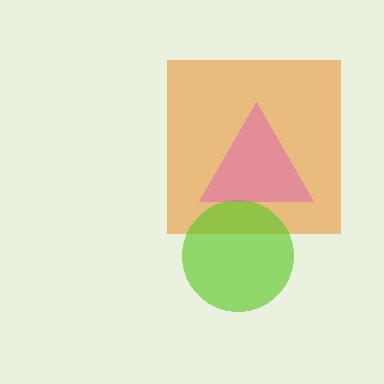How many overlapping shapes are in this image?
There are 3 overlapping shapes in the image.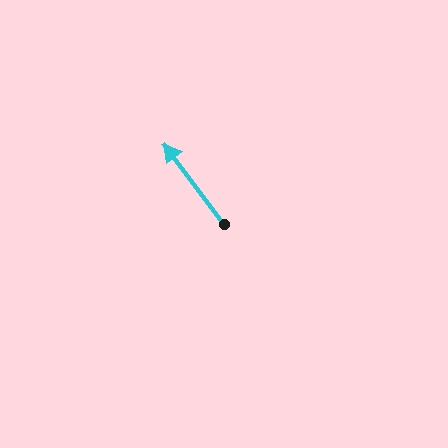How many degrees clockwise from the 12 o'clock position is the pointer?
Approximately 323 degrees.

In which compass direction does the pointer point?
Northwest.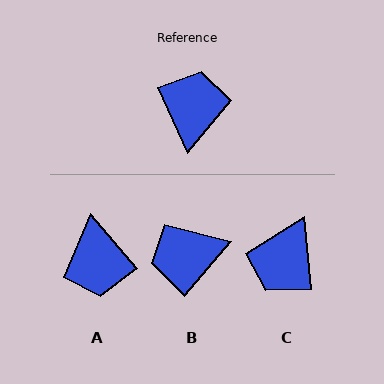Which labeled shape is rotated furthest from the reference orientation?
A, about 163 degrees away.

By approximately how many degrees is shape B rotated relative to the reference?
Approximately 116 degrees counter-clockwise.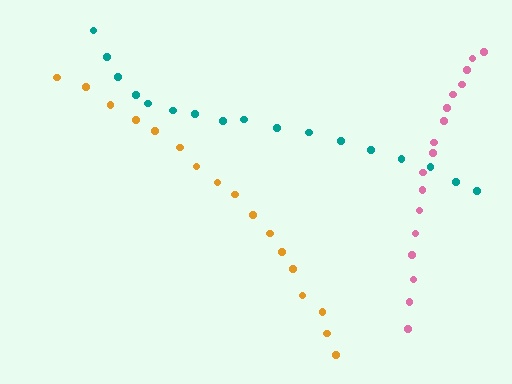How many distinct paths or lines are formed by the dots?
There are 3 distinct paths.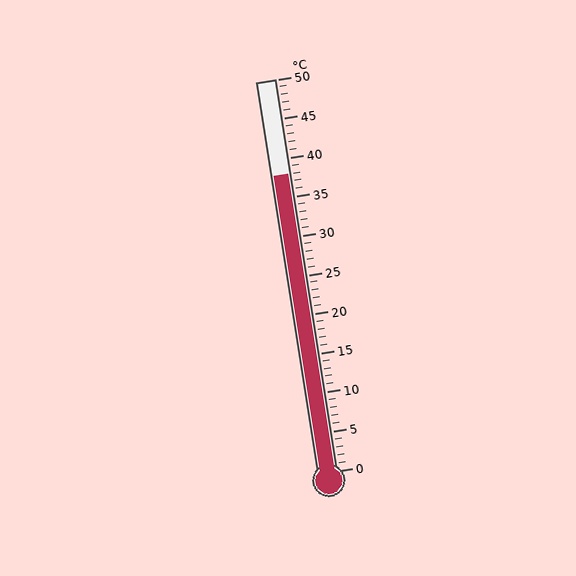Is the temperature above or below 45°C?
The temperature is below 45°C.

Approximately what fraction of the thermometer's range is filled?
The thermometer is filled to approximately 75% of its range.